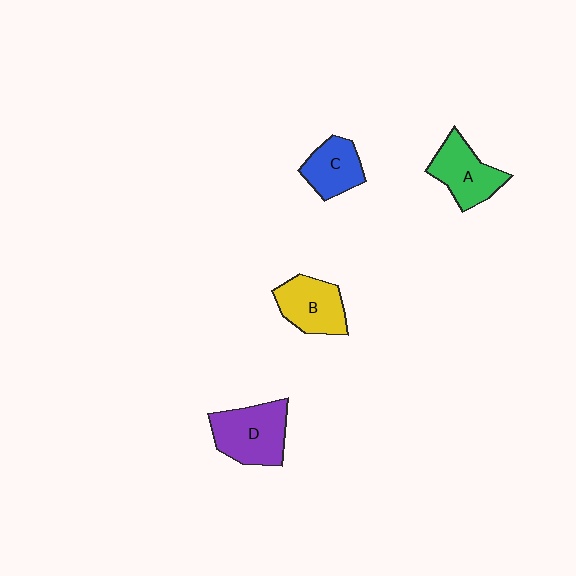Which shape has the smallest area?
Shape C (blue).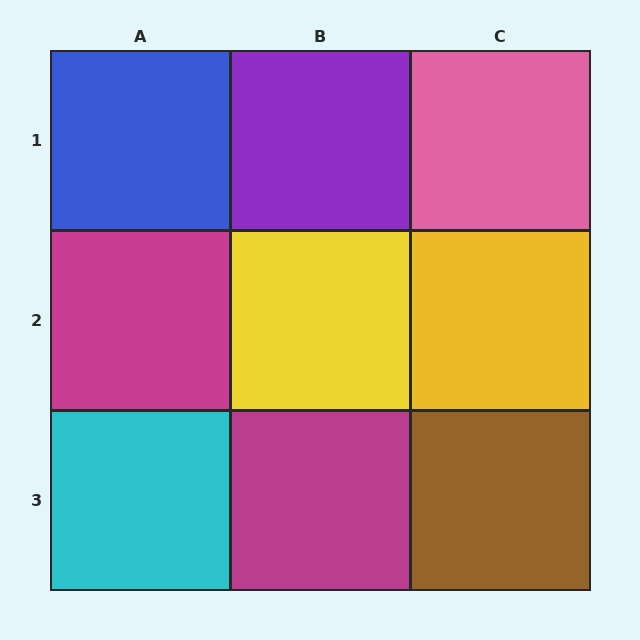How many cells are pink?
1 cell is pink.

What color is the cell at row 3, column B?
Magenta.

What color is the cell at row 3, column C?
Brown.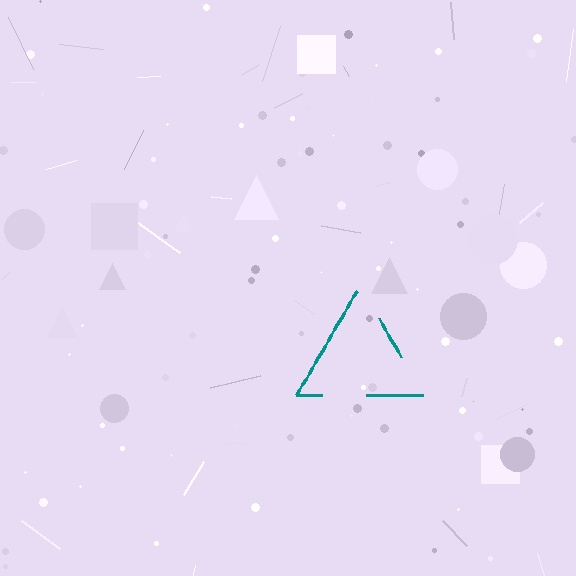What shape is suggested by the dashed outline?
The dashed outline suggests a triangle.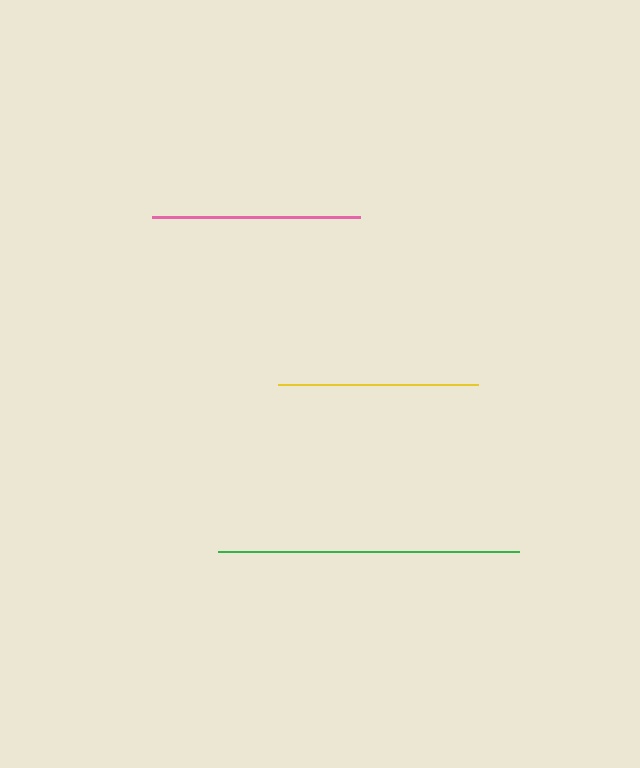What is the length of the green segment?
The green segment is approximately 301 pixels long.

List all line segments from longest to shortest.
From longest to shortest: green, pink, yellow.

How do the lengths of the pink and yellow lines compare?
The pink and yellow lines are approximately the same length.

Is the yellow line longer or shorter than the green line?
The green line is longer than the yellow line.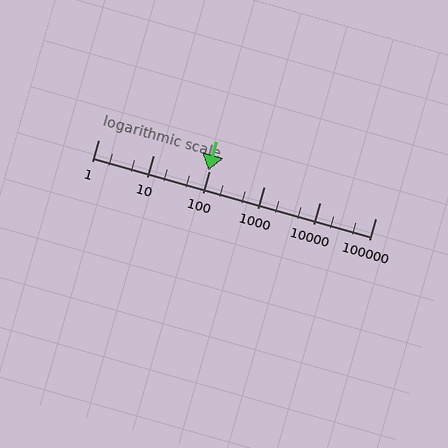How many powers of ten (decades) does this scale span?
The scale spans 5 decades, from 1 to 100000.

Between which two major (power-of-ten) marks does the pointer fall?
The pointer is between 10 and 100.